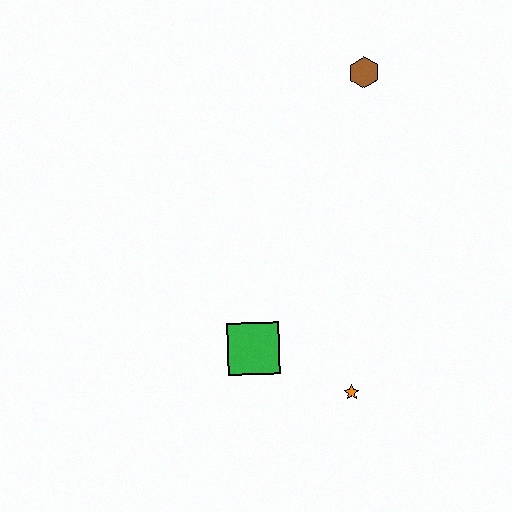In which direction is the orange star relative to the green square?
The orange star is to the right of the green square.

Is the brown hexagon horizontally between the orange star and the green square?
No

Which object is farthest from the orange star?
The brown hexagon is farthest from the orange star.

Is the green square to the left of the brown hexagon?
Yes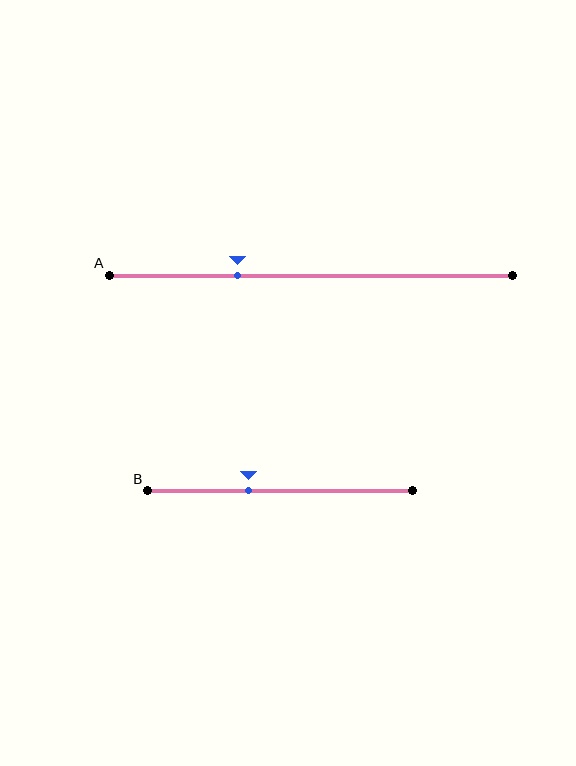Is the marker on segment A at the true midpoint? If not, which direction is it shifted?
No, the marker on segment A is shifted to the left by about 18% of the segment length.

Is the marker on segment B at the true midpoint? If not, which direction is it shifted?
No, the marker on segment B is shifted to the left by about 12% of the segment length.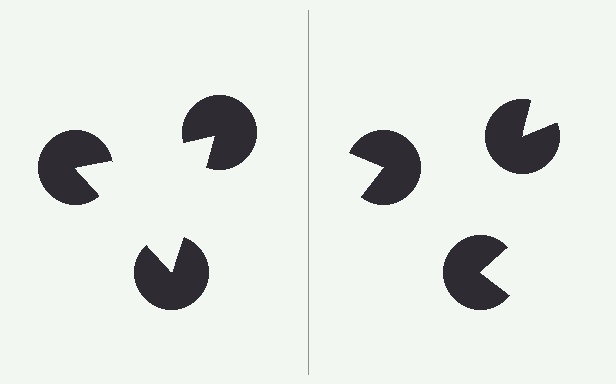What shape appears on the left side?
An illusory triangle.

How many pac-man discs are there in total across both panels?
6 — 3 on each side.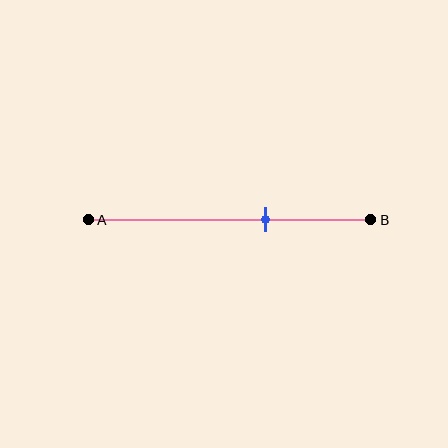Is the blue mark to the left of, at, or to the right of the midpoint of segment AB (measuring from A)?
The blue mark is to the right of the midpoint of segment AB.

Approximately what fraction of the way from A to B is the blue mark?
The blue mark is approximately 65% of the way from A to B.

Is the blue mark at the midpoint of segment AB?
No, the mark is at about 65% from A, not at the 50% midpoint.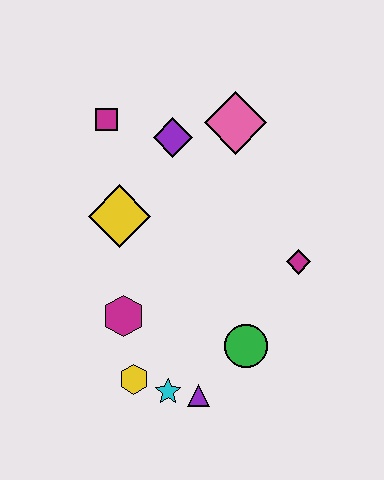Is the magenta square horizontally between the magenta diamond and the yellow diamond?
No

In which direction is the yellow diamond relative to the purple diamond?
The yellow diamond is below the purple diamond.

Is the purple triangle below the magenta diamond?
Yes